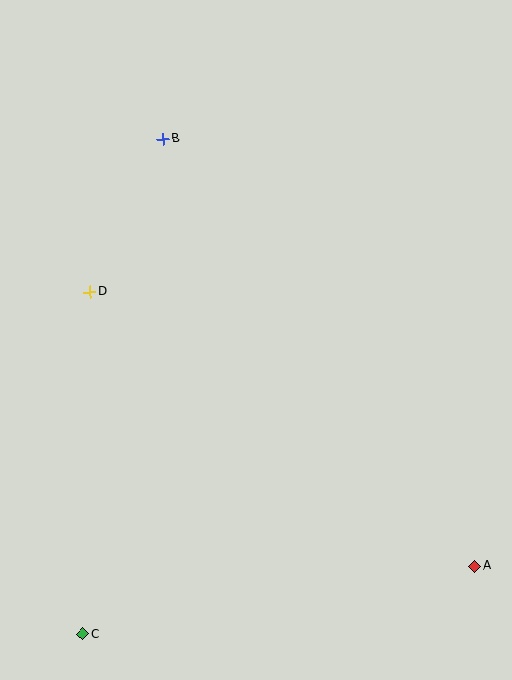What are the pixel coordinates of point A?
Point A is at (475, 566).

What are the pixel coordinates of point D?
Point D is at (90, 292).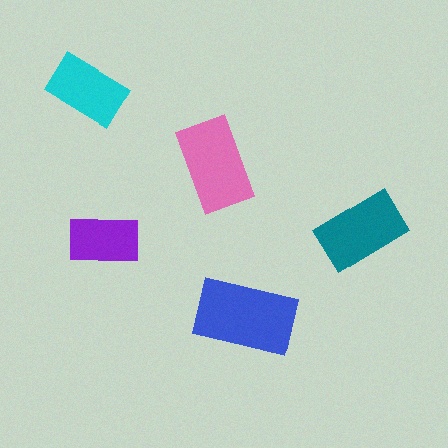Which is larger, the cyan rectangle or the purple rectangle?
The cyan one.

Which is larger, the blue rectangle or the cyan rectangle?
The blue one.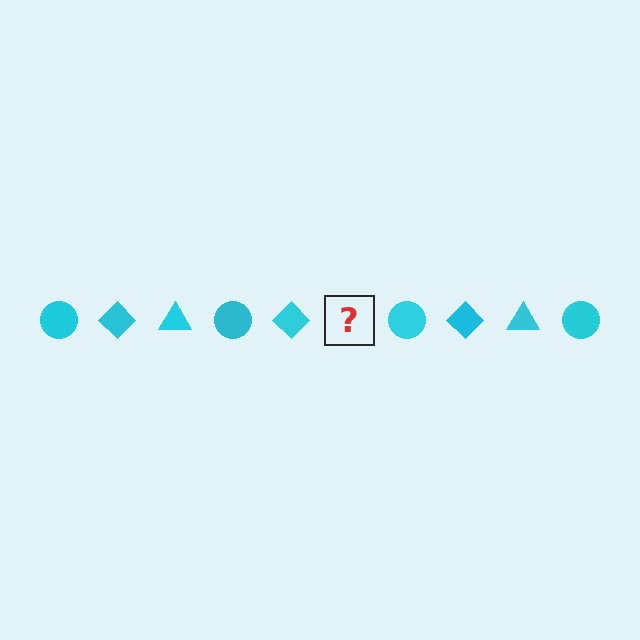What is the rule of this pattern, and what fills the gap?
The rule is that the pattern cycles through circle, diamond, triangle shapes in cyan. The gap should be filled with a cyan triangle.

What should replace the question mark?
The question mark should be replaced with a cyan triangle.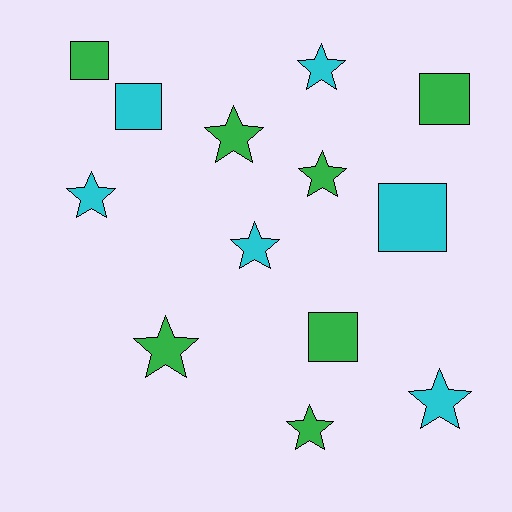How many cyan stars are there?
There are 4 cyan stars.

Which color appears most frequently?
Green, with 7 objects.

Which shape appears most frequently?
Star, with 8 objects.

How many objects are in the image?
There are 13 objects.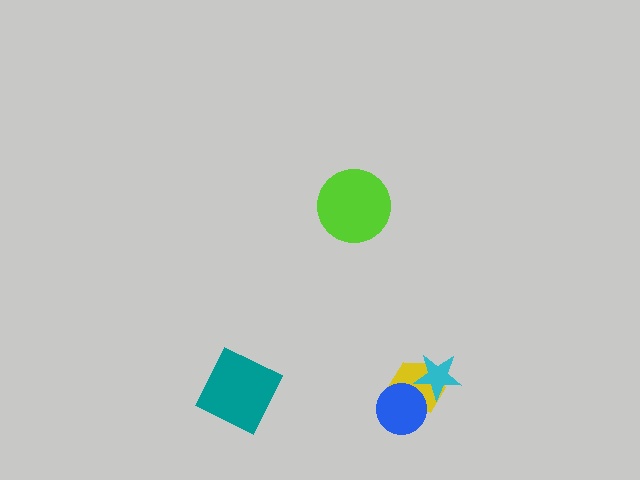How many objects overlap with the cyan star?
1 object overlaps with the cyan star.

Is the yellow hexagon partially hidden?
Yes, it is partially covered by another shape.